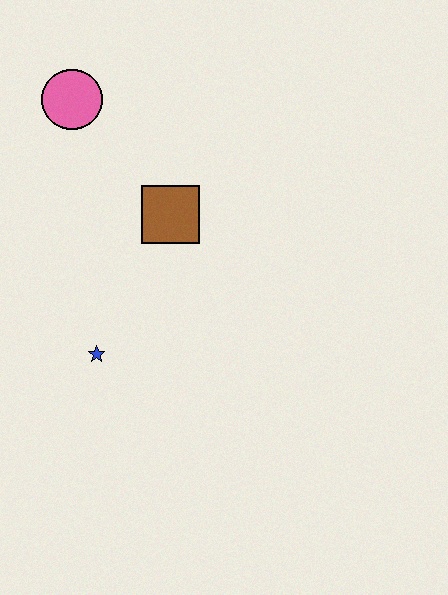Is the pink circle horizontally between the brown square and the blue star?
No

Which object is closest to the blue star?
The brown square is closest to the blue star.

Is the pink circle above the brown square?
Yes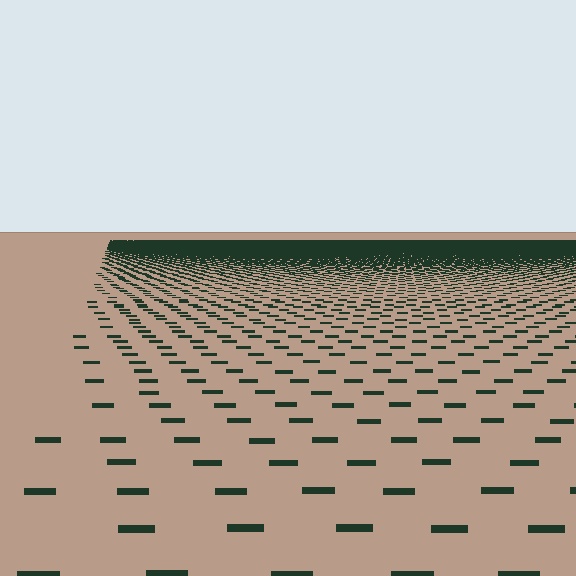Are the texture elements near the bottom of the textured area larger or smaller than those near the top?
Larger. Near the bottom, elements are closer to the viewer and appear at a bigger on-screen size.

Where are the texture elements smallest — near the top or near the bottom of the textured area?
Near the top.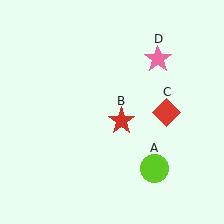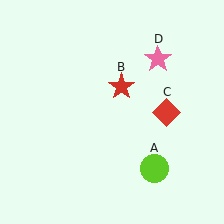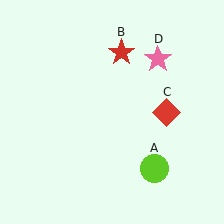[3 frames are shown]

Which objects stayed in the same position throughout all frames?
Lime circle (object A) and red diamond (object C) and pink star (object D) remained stationary.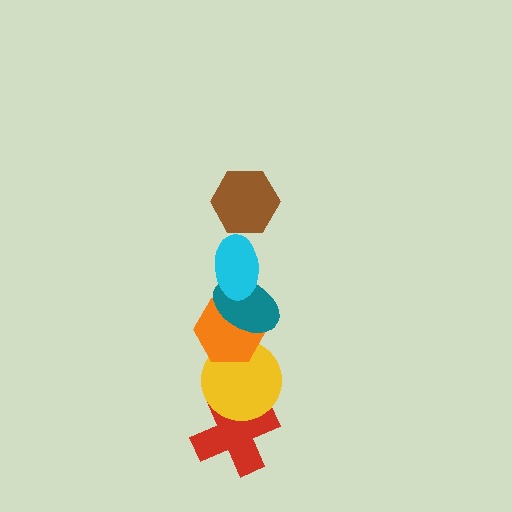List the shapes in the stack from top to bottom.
From top to bottom: the brown hexagon, the cyan ellipse, the teal ellipse, the orange hexagon, the yellow circle, the red cross.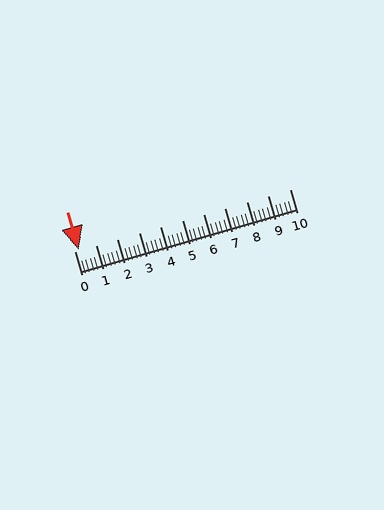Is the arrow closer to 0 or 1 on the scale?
The arrow is closer to 0.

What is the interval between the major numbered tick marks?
The major tick marks are spaced 1 units apart.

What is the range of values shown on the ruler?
The ruler shows values from 0 to 10.